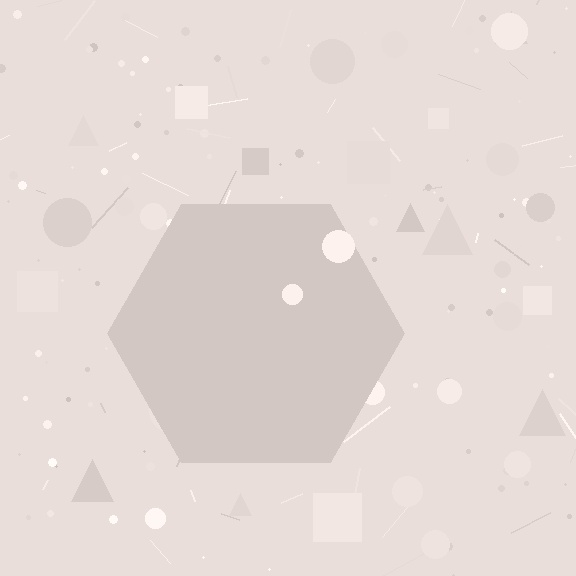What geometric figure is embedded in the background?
A hexagon is embedded in the background.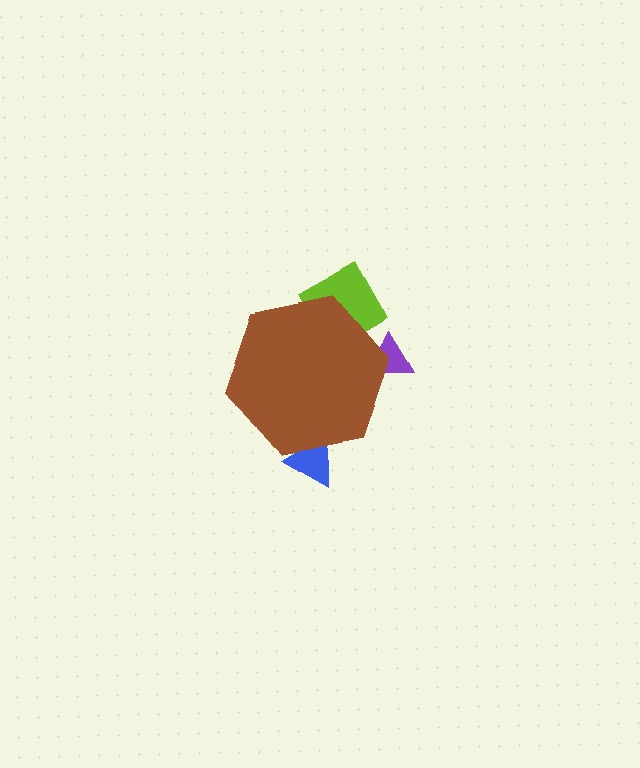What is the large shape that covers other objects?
A brown hexagon.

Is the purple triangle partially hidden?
Yes, the purple triangle is partially hidden behind the brown hexagon.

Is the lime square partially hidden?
Yes, the lime square is partially hidden behind the brown hexagon.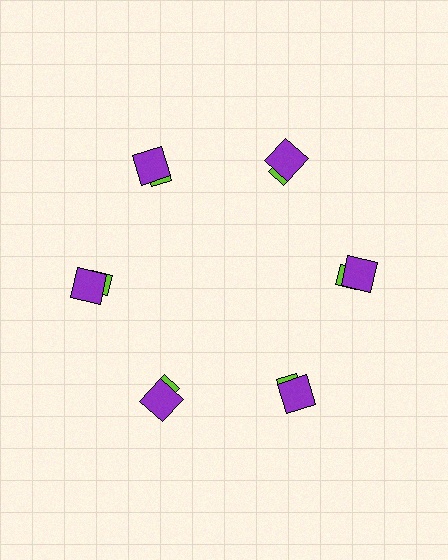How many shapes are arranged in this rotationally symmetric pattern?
There are 12 shapes, arranged in 6 groups of 2.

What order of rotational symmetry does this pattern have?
This pattern has 6-fold rotational symmetry.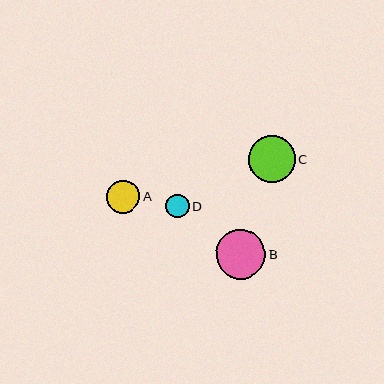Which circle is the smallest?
Circle D is the smallest with a size of approximately 23 pixels.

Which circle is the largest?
Circle B is the largest with a size of approximately 50 pixels.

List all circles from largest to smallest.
From largest to smallest: B, C, A, D.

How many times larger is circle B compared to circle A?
Circle B is approximately 1.5 times the size of circle A.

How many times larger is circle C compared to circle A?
Circle C is approximately 1.4 times the size of circle A.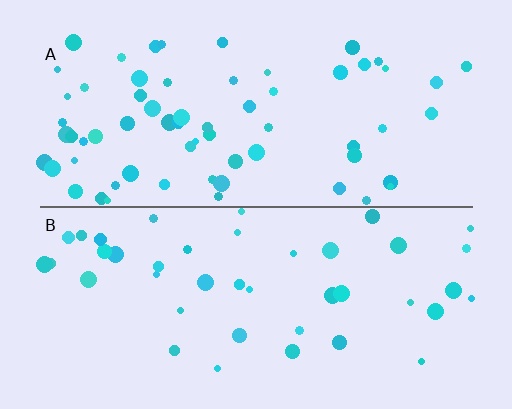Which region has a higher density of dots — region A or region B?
A (the top).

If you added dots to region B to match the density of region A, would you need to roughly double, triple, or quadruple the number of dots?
Approximately double.